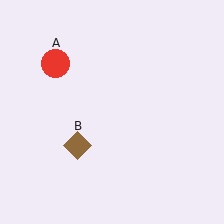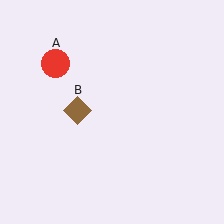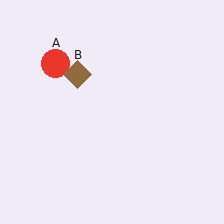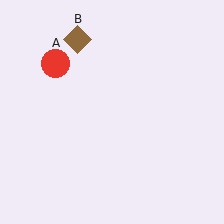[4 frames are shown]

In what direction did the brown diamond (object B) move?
The brown diamond (object B) moved up.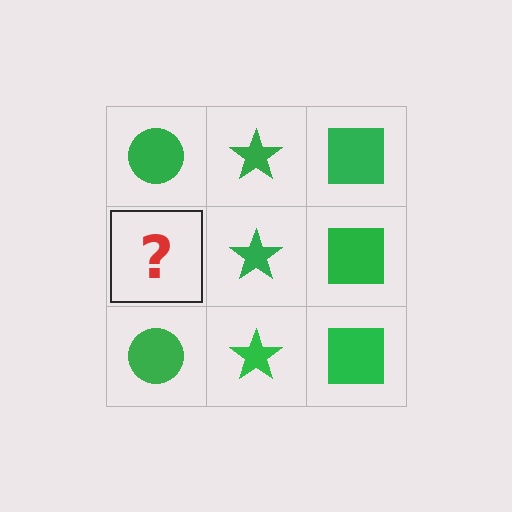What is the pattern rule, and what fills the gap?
The rule is that each column has a consistent shape. The gap should be filled with a green circle.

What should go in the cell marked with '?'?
The missing cell should contain a green circle.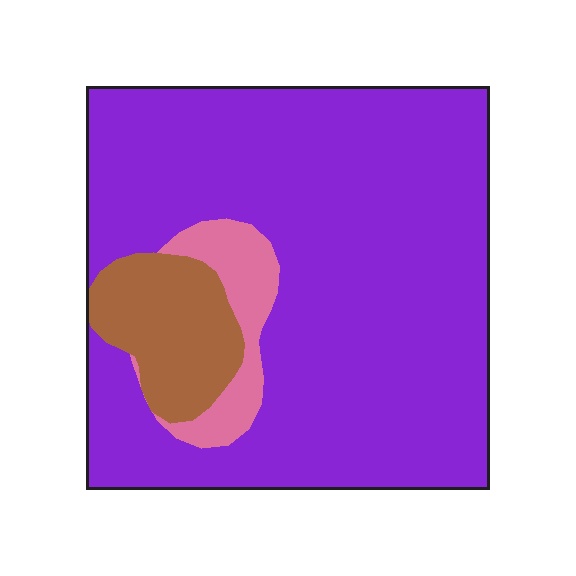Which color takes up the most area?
Purple, at roughly 80%.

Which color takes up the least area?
Pink, at roughly 5%.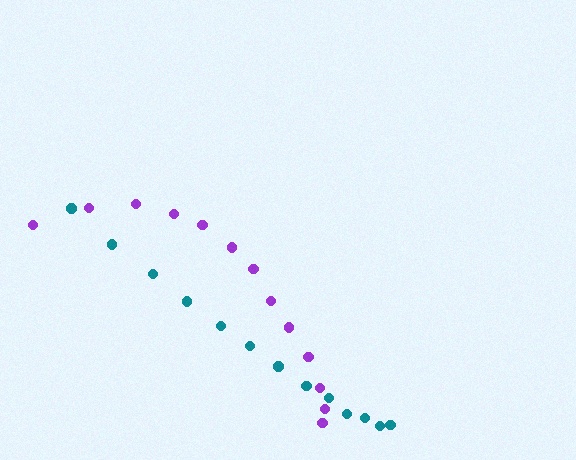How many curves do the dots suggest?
There are 2 distinct paths.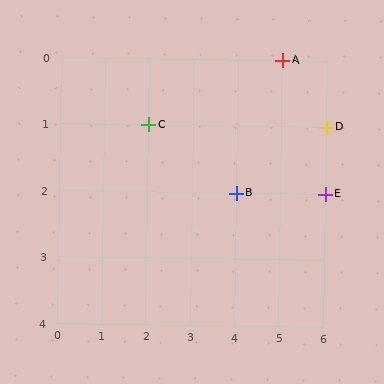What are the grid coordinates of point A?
Point A is at grid coordinates (5, 0).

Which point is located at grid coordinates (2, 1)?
Point C is at (2, 1).